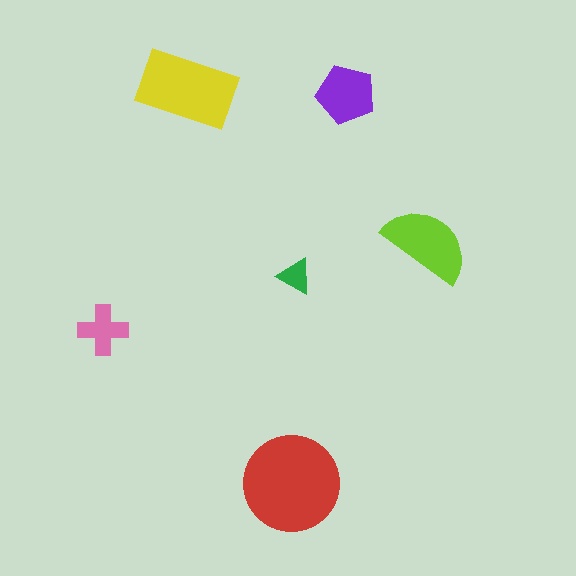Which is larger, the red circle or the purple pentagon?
The red circle.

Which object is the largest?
The red circle.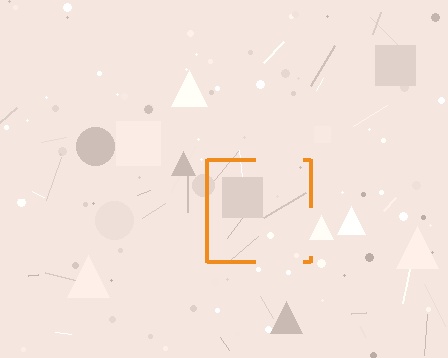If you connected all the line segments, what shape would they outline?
They would outline a square.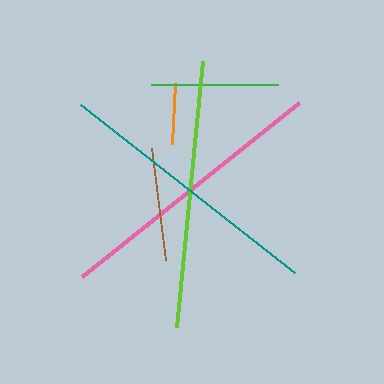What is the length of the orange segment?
The orange segment is approximately 61 pixels long.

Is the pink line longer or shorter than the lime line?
The pink line is longer than the lime line.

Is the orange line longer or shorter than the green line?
The green line is longer than the orange line.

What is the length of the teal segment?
The teal segment is approximately 271 pixels long.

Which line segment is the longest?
The pink line is the longest at approximately 278 pixels.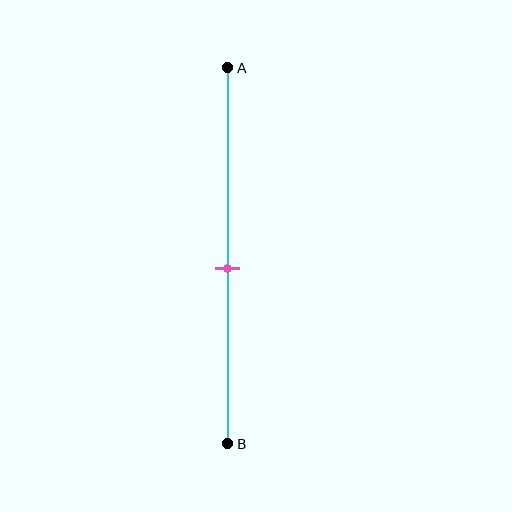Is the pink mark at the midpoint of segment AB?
No, the mark is at about 55% from A, not at the 50% midpoint.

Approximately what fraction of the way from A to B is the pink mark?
The pink mark is approximately 55% of the way from A to B.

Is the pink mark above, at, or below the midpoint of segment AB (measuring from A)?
The pink mark is below the midpoint of segment AB.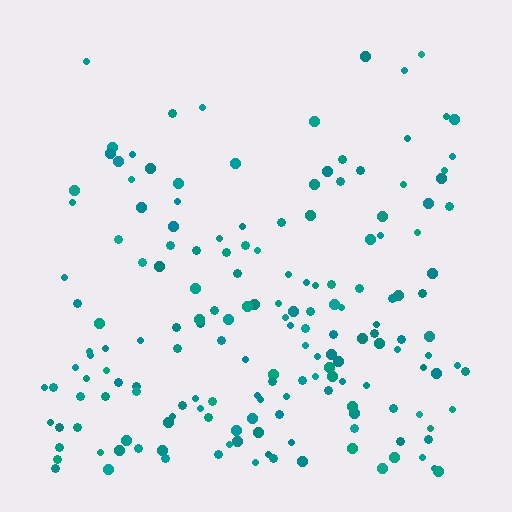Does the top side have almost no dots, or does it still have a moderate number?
Still a moderate number, just noticeably fewer than the bottom.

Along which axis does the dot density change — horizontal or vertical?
Vertical.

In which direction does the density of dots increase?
From top to bottom, with the bottom side densest.